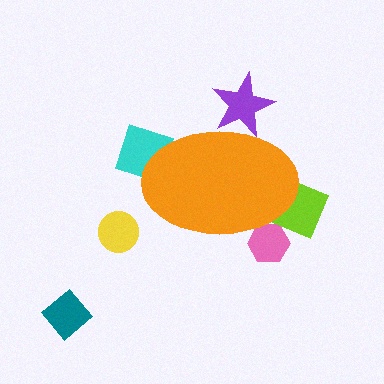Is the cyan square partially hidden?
Yes, the cyan square is partially hidden behind the orange ellipse.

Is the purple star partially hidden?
Yes, the purple star is partially hidden behind the orange ellipse.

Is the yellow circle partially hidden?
No, the yellow circle is fully visible.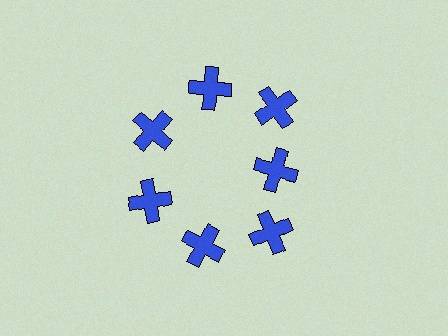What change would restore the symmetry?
The symmetry would be restored by moving it outward, back onto the ring so that all 7 crosses sit at equal angles and equal distance from the center.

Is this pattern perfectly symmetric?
No. The 7 blue crosses are arranged in a ring, but one element near the 3 o'clock position is pulled inward toward the center, breaking the 7-fold rotational symmetry.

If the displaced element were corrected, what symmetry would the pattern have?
It would have 7-fold rotational symmetry — the pattern would map onto itself every 51 degrees.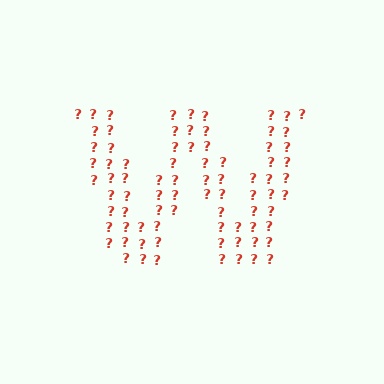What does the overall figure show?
The overall figure shows the letter W.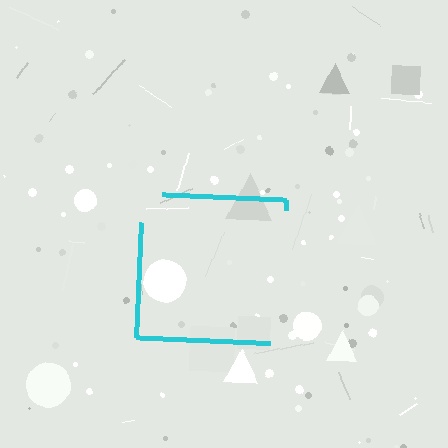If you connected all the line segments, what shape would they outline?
They would outline a square.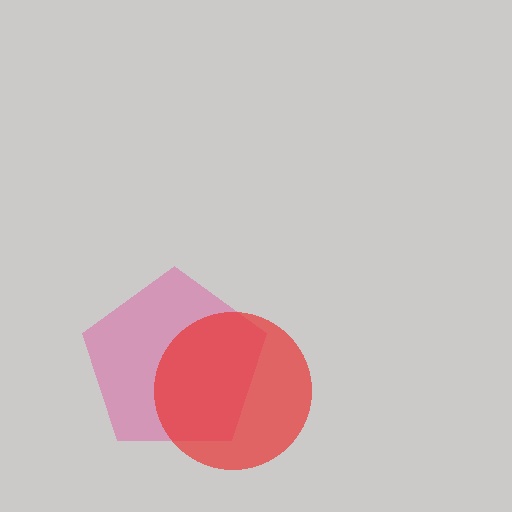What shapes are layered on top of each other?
The layered shapes are: a pink pentagon, a red circle.